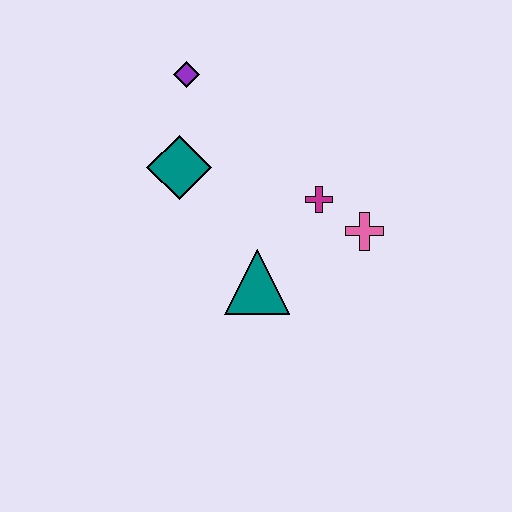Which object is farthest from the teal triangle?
The purple diamond is farthest from the teal triangle.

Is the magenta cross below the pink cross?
No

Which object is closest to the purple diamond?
The teal diamond is closest to the purple diamond.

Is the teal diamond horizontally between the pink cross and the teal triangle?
No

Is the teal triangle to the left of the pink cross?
Yes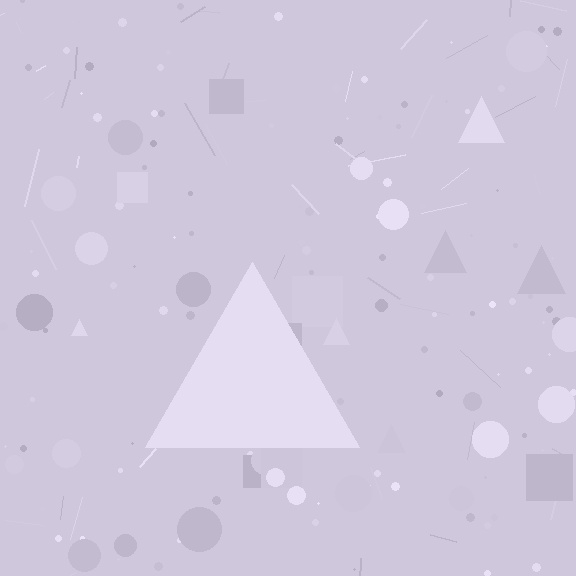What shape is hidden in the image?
A triangle is hidden in the image.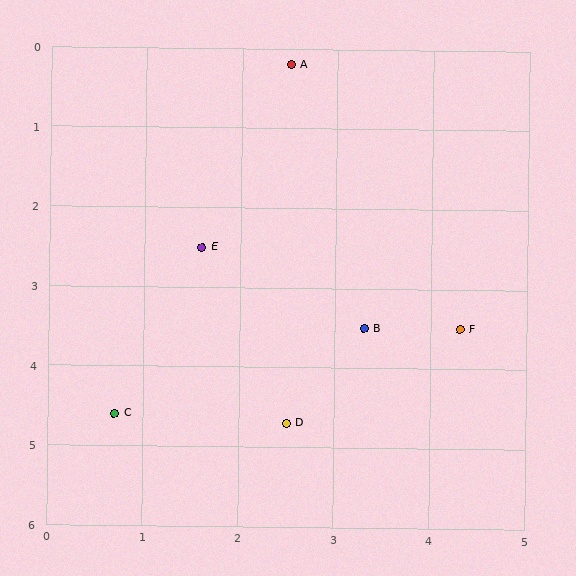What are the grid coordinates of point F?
Point F is at approximately (4.3, 3.5).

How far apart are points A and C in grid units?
Points A and C are about 4.8 grid units apart.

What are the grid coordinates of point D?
Point D is at approximately (2.5, 4.7).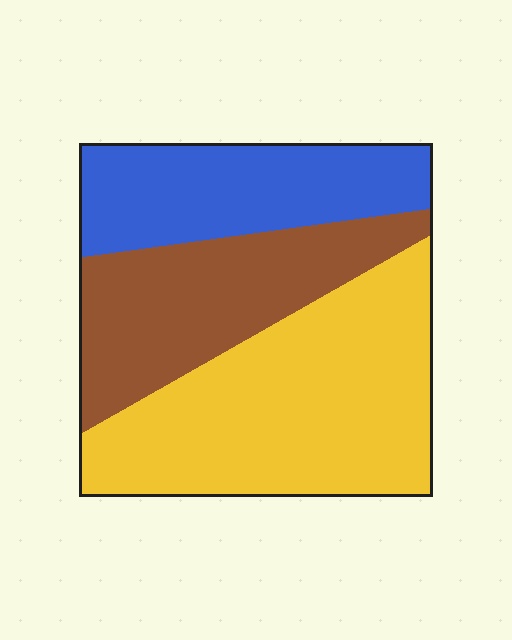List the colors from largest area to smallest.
From largest to smallest: yellow, brown, blue.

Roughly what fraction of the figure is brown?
Brown takes up between a sixth and a third of the figure.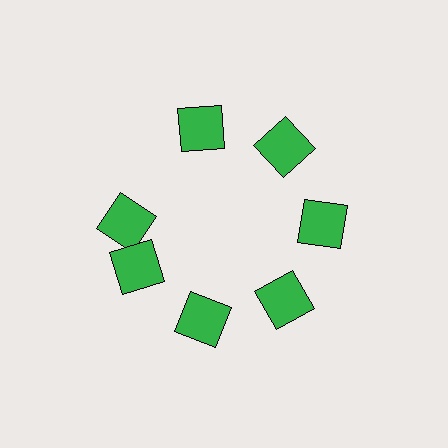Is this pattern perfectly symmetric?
No. The 7 green squares are arranged in a ring, but one element near the 10 o'clock position is rotated out of alignment along the ring, breaking the 7-fold rotational symmetry.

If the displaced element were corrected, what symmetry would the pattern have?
It would have 7-fold rotational symmetry — the pattern would map onto itself every 51 degrees.